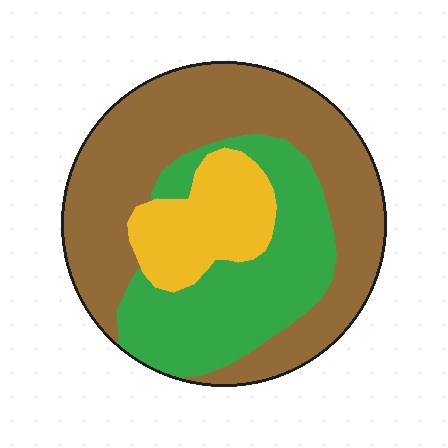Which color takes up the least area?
Yellow, at roughly 15%.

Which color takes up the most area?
Brown, at roughly 55%.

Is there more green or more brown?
Brown.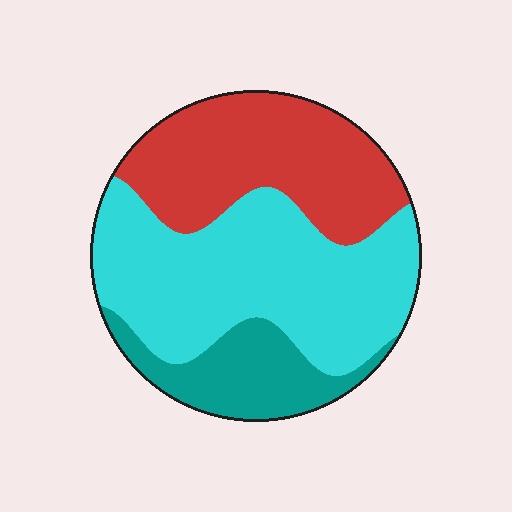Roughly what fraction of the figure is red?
Red takes up between a quarter and a half of the figure.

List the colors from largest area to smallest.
From largest to smallest: cyan, red, teal.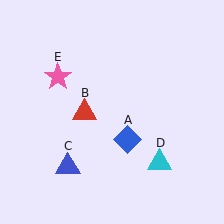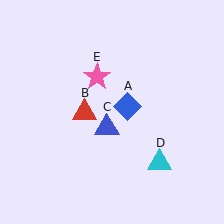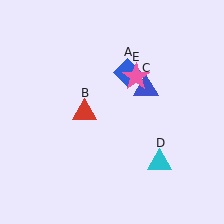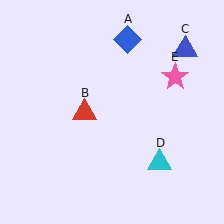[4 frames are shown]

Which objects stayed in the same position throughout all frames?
Red triangle (object B) and cyan triangle (object D) remained stationary.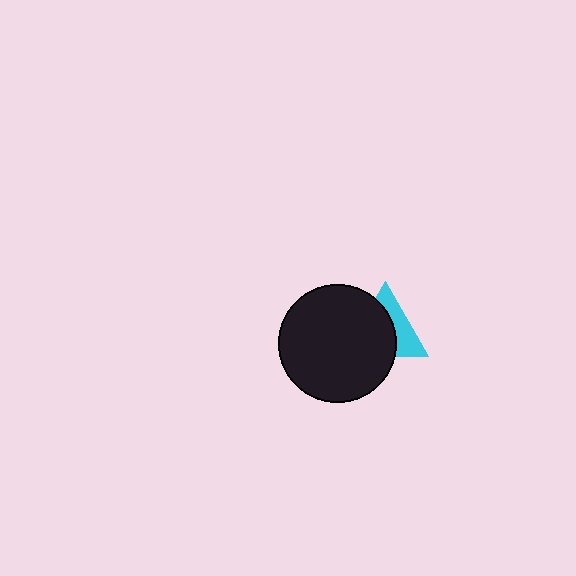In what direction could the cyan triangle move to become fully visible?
The cyan triangle could move right. That would shift it out from behind the black circle entirely.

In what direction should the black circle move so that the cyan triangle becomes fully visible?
The black circle should move left. That is the shortest direction to clear the overlap and leave the cyan triangle fully visible.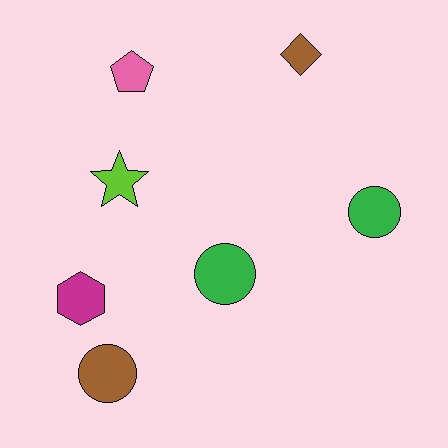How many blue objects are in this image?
There are no blue objects.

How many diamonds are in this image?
There is 1 diamond.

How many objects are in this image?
There are 7 objects.